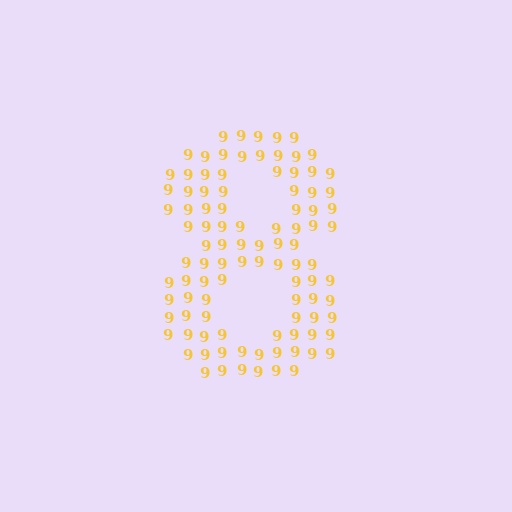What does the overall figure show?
The overall figure shows the digit 8.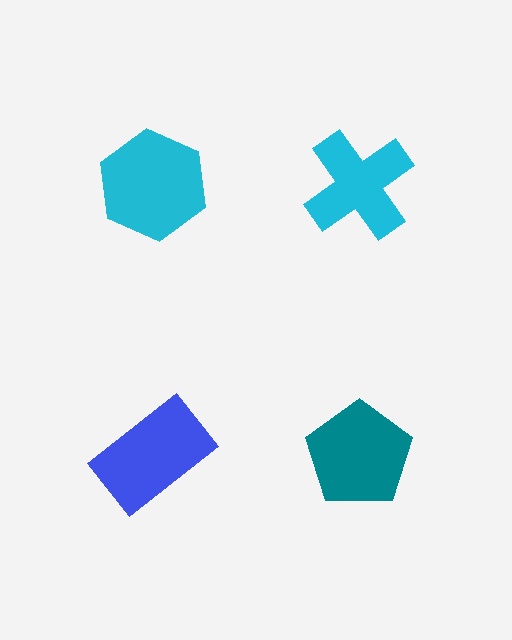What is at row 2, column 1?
A blue rectangle.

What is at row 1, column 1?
A cyan hexagon.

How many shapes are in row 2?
2 shapes.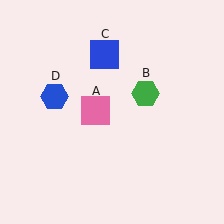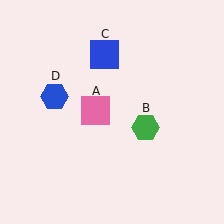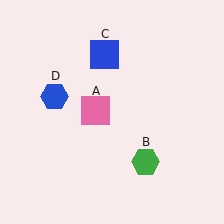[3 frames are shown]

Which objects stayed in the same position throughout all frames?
Pink square (object A) and blue square (object C) and blue hexagon (object D) remained stationary.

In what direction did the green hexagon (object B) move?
The green hexagon (object B) moved down.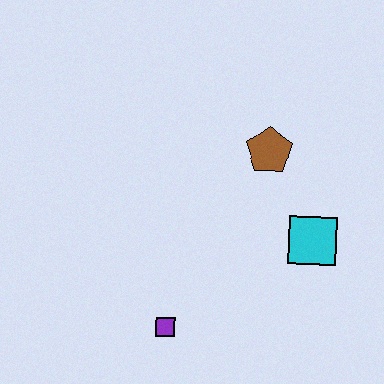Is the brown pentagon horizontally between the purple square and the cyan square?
Yes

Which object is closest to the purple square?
The cyan square is closest to the purple square.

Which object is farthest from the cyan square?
The purple square is farthest from the cyan square.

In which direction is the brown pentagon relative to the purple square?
The brown pentagon is above the purple square.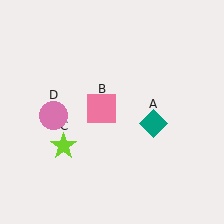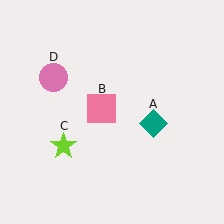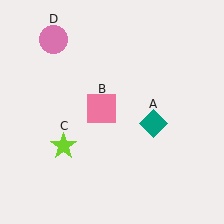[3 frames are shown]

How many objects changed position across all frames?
1 object changed position: pink circle (object D).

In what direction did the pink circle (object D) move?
The pink circle (object D) moved up.